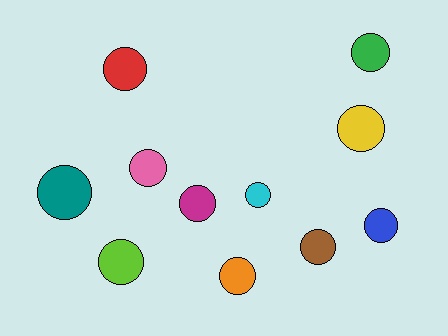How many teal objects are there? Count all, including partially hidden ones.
There is 1 teal object.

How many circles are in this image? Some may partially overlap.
There are 11 circles.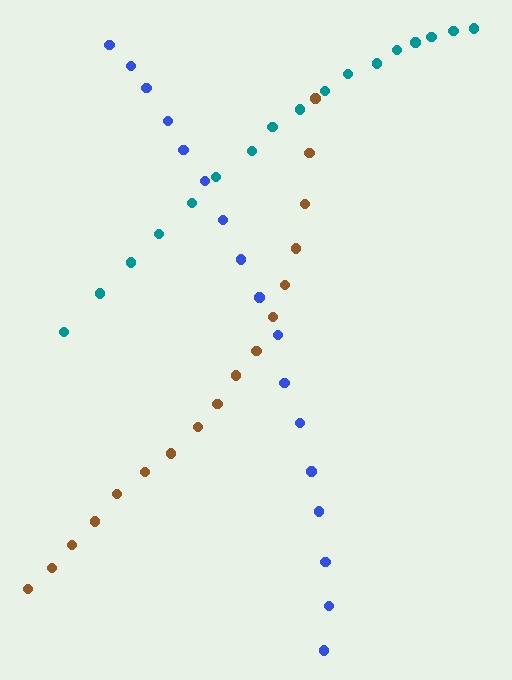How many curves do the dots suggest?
There are 3 distinct paths.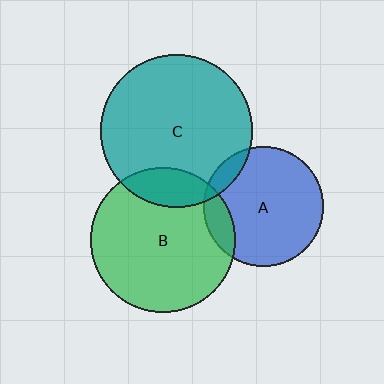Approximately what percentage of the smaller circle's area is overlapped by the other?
Approximately 10%.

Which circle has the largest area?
Circle C (teal).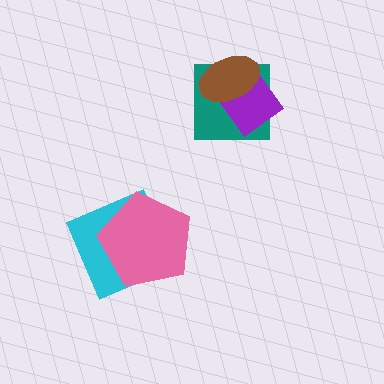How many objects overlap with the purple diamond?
2 objects overlap with the purple diamond.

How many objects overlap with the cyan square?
1 object overlaps with the cyan square.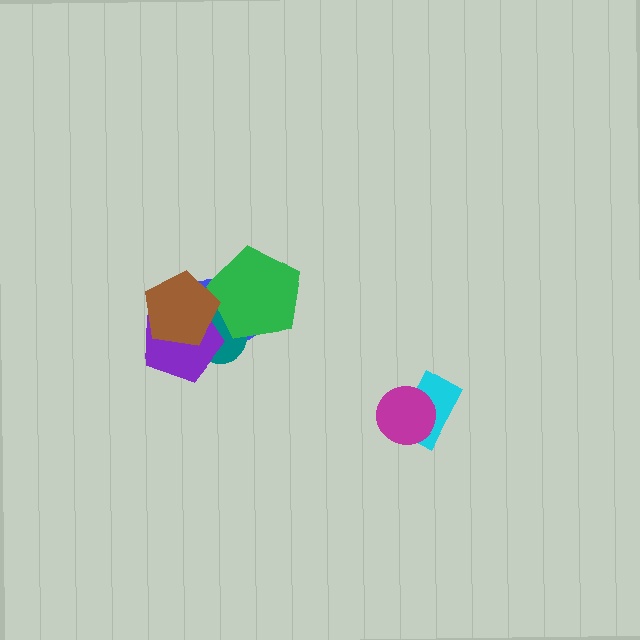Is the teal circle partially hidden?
Yes, it is partially covered by another shape.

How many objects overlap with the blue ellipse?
4 objects overlap with the blue ellipse.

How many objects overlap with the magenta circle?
1 object overlaps with the magenta circle.